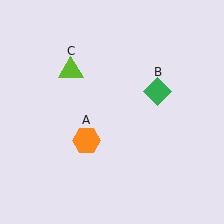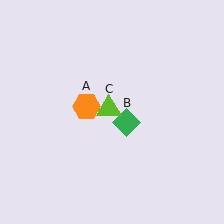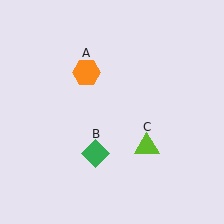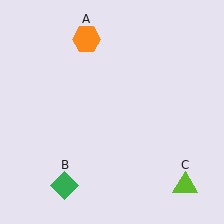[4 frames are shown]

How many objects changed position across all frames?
3 objects changed position: orange hexagon (object A), green diamond (object B), lime triangle (object C).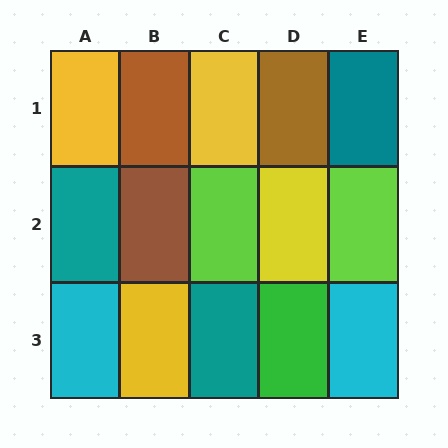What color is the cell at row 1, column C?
Yellow.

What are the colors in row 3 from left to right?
Cyan, yellow, teal, green, cyan.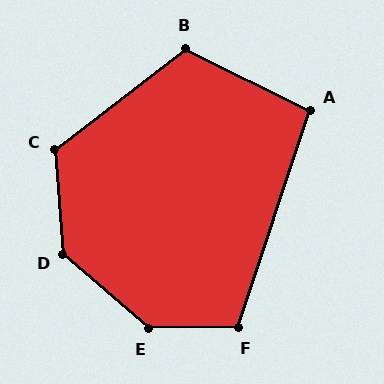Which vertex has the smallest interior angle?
A, at approximately 98 degrees.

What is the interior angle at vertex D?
Approximately 135 degrees (obtuse).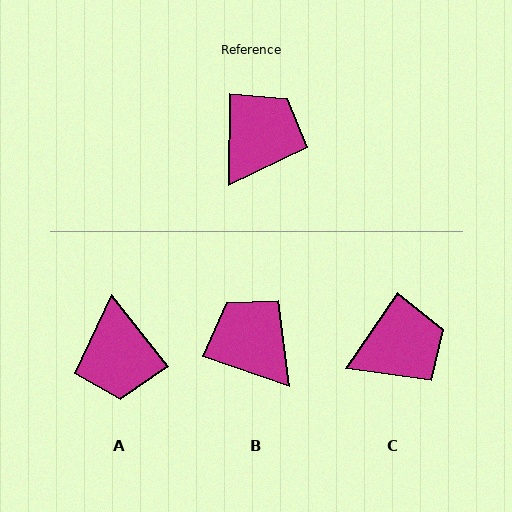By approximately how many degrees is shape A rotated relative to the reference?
Approximately 141 degrees clockwise.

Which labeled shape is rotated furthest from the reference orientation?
A, about 141 degrees away.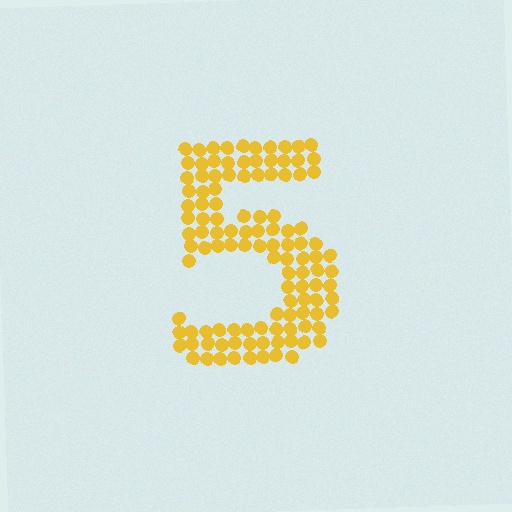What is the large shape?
The large shape is the digit 5.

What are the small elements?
The small elements are circles.